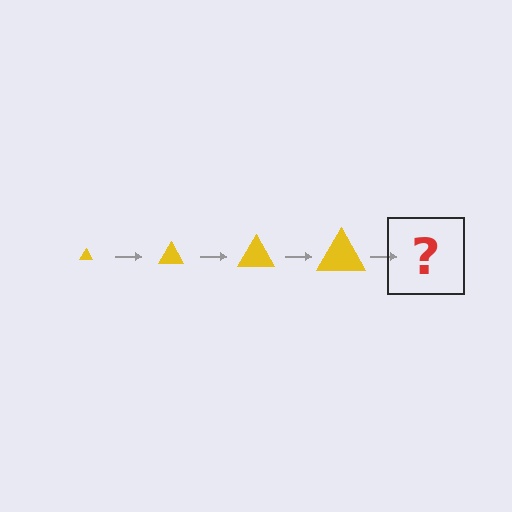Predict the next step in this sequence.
The next step is a yellow triangle, larger than the previous one.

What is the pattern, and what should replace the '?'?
The pattern is that the triangle gets progressively larger each step. The '?' should be a yellow triangle, larger than the previous one.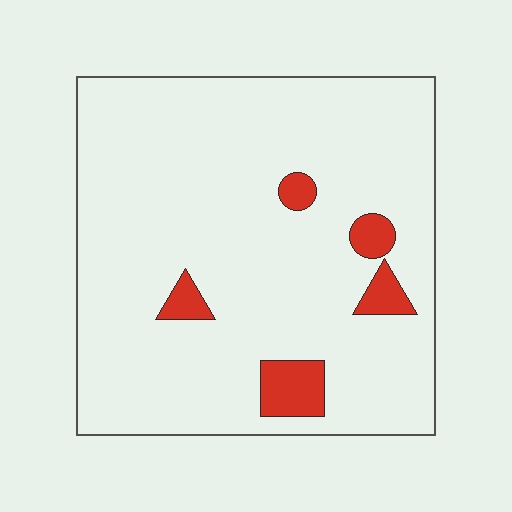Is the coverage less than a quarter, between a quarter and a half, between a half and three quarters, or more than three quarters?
Less than a quarter.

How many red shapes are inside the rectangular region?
5.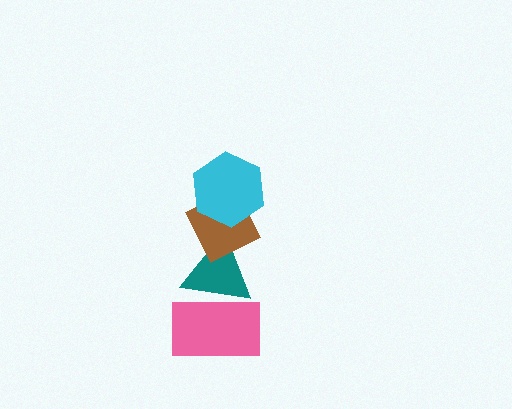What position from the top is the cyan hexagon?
The cyan hexagon is 1st from the top.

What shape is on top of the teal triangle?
The brown diamond is on top of the teal triangle.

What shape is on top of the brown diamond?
The cyan hexagon is on top of the brown diamond.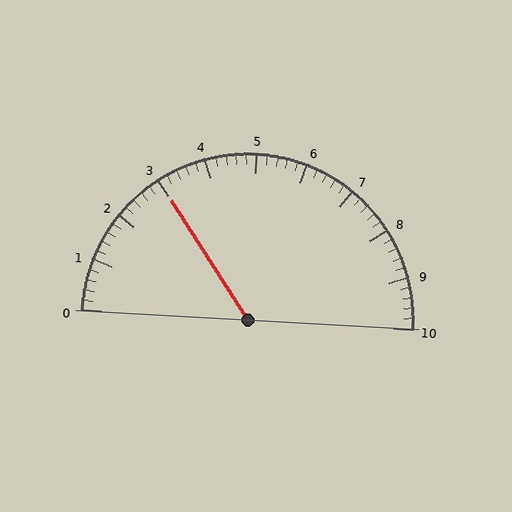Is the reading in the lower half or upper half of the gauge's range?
The reading is in the lower half of the range (0 to 10).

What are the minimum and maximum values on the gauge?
The gauge ranges from 0 to 10.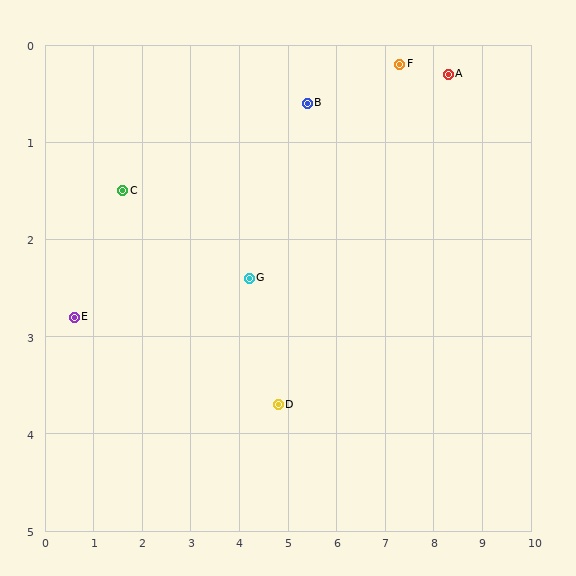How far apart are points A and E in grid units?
Points A and E are about 8.1 grid units apart.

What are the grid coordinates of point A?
Point A is at approximately (8.3, 0.3).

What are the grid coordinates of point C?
Point C is at approximately (1.6, 1.5).